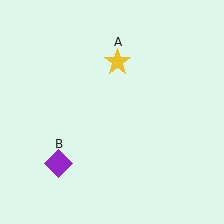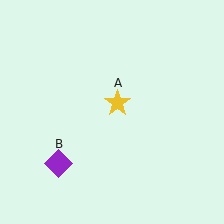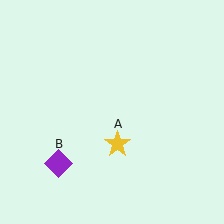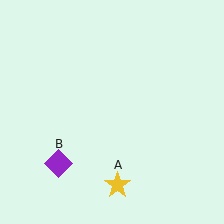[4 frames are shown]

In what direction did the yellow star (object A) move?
The yellow star (object A) moved down.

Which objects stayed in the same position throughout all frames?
Purple diamond (object B) remained stationary.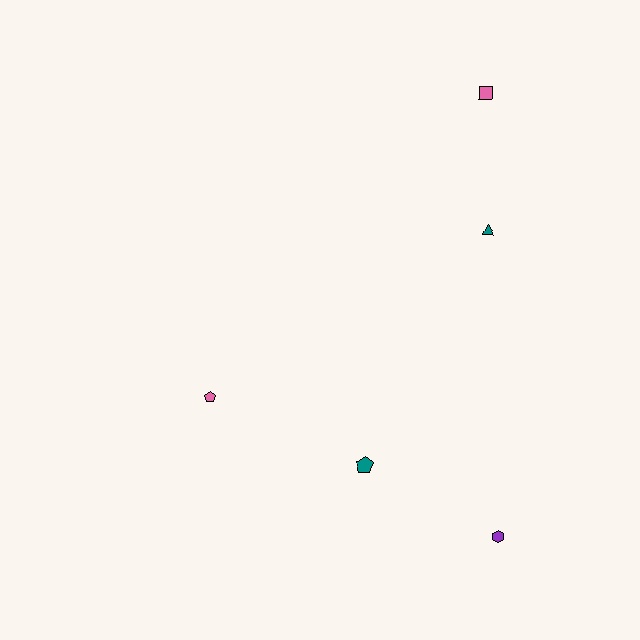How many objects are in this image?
There are 5 objects.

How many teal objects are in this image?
There are 2 teal objects.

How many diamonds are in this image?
There are no diamonds.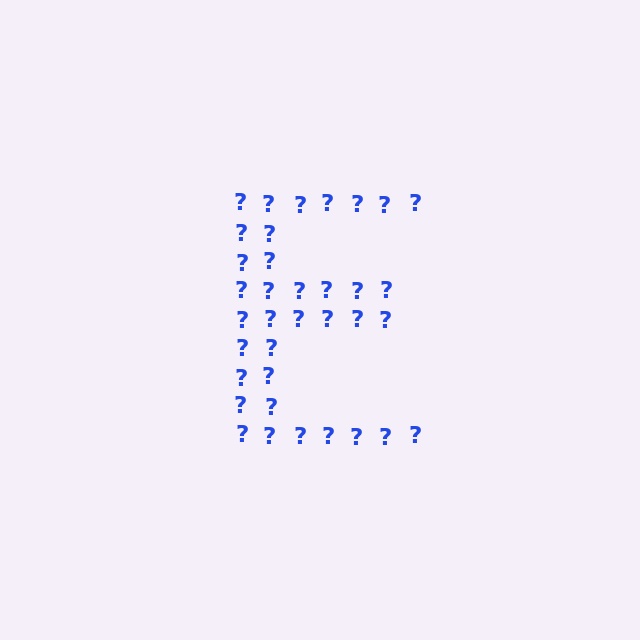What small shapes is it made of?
It is made of small question marks.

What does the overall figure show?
The overall figure shows the letter E.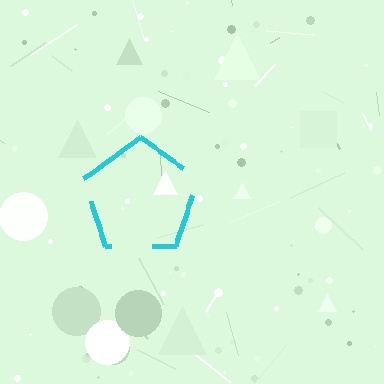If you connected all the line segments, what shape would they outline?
They would outline a pentagon.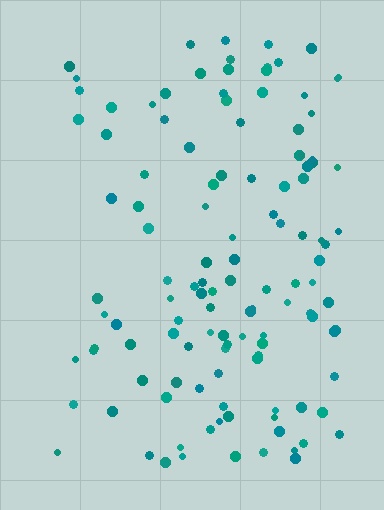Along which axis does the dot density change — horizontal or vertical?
Horizontal.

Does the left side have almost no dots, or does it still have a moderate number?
Still a moderate number, just noticeably fewer than the right.